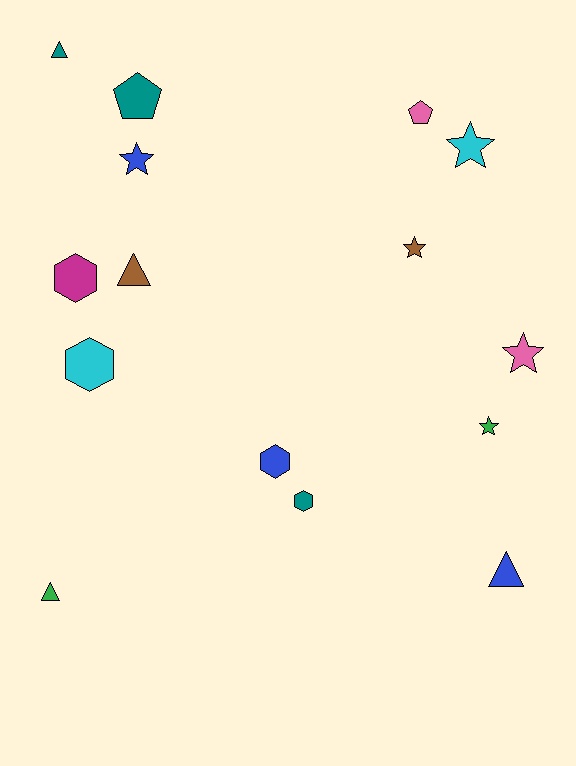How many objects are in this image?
There are 15 objects.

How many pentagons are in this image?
There are 2 pentagons.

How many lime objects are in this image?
There are no lime objects.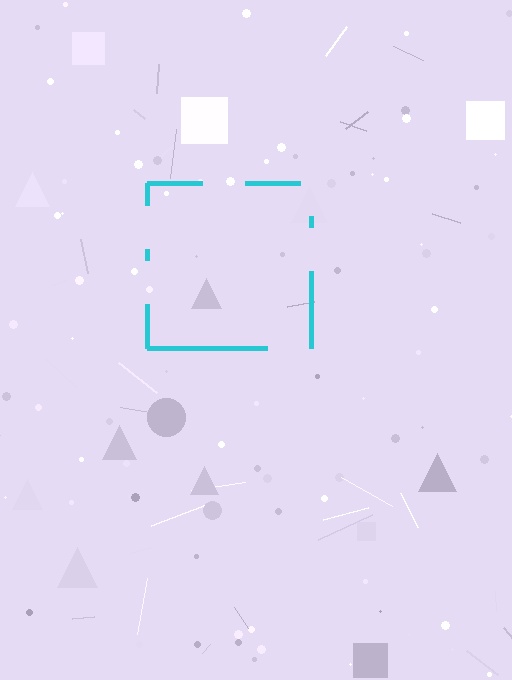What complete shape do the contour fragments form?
The contour fragments form a square.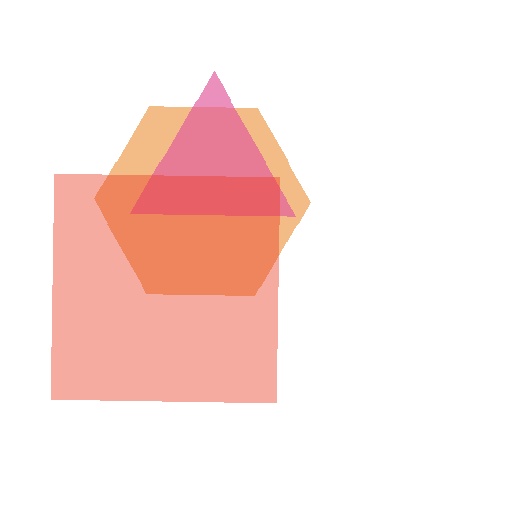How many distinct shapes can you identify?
There are 3 distinct shapes: an orange hexagon, a pink triangle, a red square.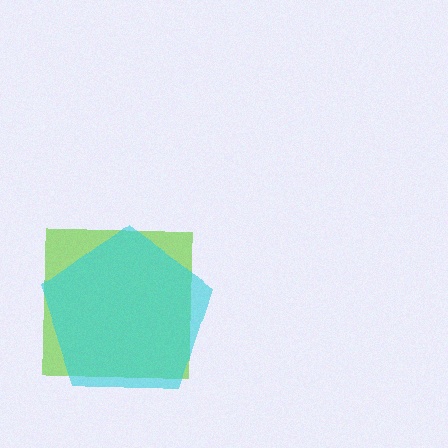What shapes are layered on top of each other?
The layered shapes are: a lime square, a cyan pentagon.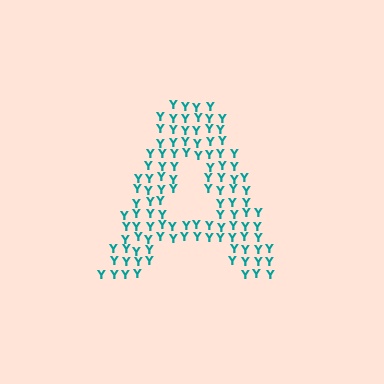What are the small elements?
The small elements are letter Y's.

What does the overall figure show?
The overall figure shows the letter A.